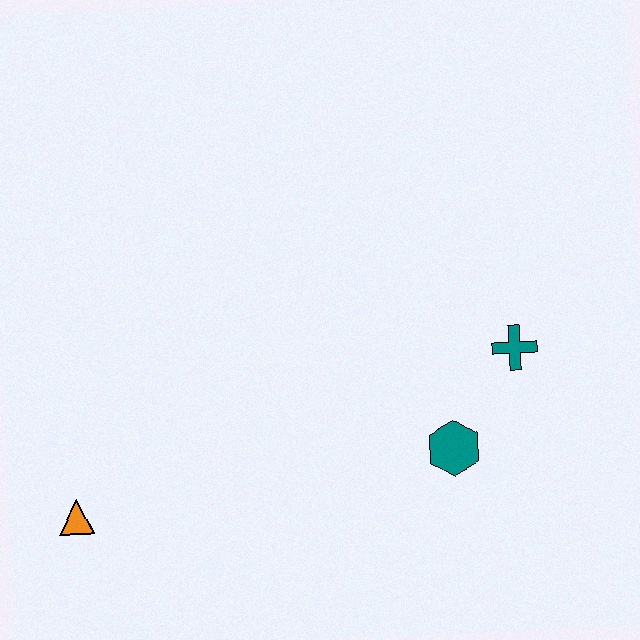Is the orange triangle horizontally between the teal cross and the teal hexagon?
No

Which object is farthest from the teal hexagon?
The orange triangle is farthest from the teal hexagon.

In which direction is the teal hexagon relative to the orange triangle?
The teal hexagon is to the right of the orange triangle.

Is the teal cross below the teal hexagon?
No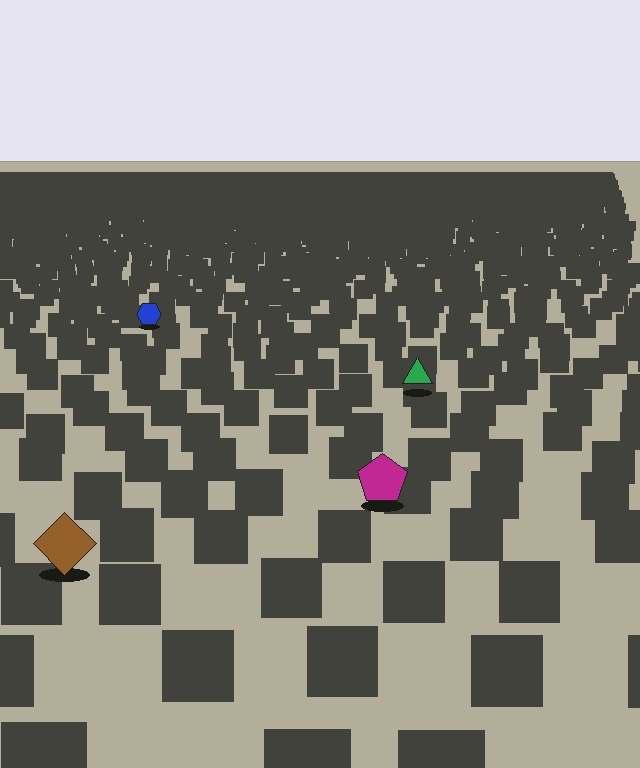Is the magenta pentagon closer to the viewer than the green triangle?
Yes. The magenta pentagon is closer — you can tell from the texture gradient: the ground texture is coarser near it.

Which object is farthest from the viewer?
The blue hexagon is farthest from the viewer. It appears smaller and the ground texture around it is denser.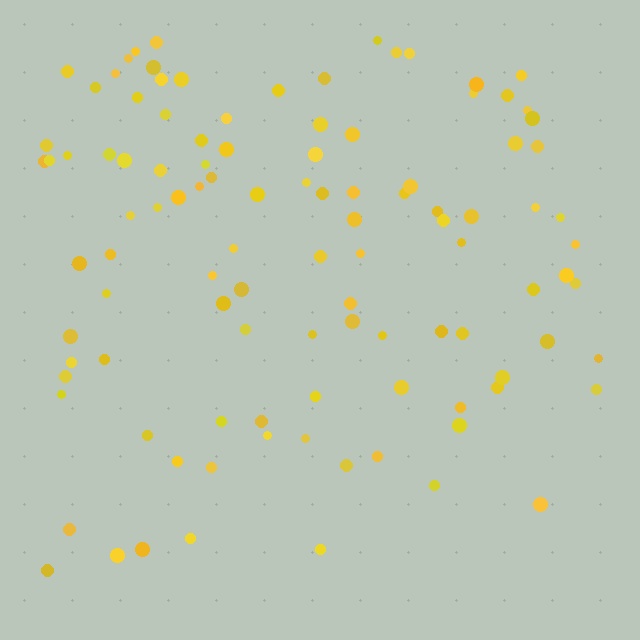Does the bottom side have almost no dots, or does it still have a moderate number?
Still a moderate number, just noticeably fewer than the top.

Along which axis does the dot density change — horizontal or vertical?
Vertical.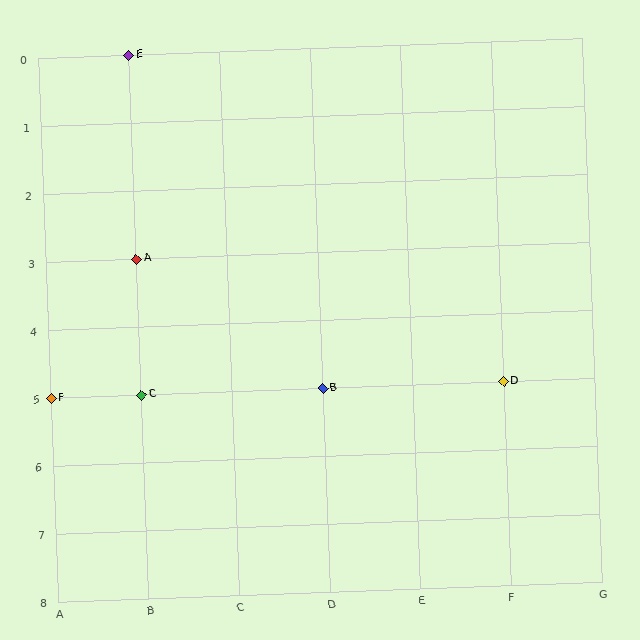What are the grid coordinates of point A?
Point A is at grid coordinates (B, 3).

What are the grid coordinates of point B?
Point B is at grid coordinates (D, 5).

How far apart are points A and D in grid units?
Points A and D are 4 columns and 2 rows apart (about 4.5 grid units diagonally).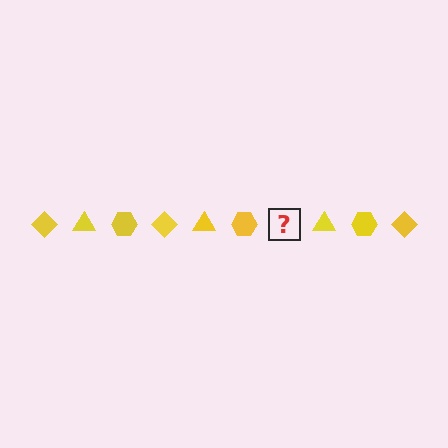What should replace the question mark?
The question mark should be replaced with a yellow diamond.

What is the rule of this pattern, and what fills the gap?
The rule is that the pattern cycles through diamond, triangle, hexagon shapes in yellow. The gap should be filled with a yellow diamond.